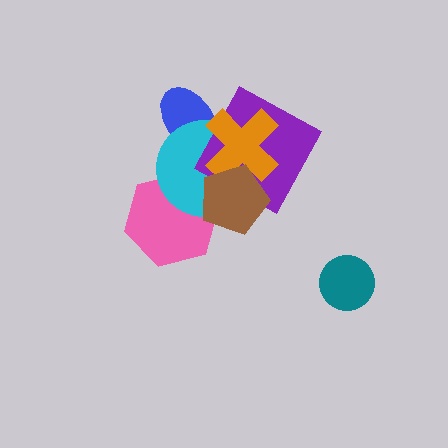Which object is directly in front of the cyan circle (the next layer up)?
The purple square is directly in front of the cyan circle.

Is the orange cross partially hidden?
Yes, it is partially covered by another shape.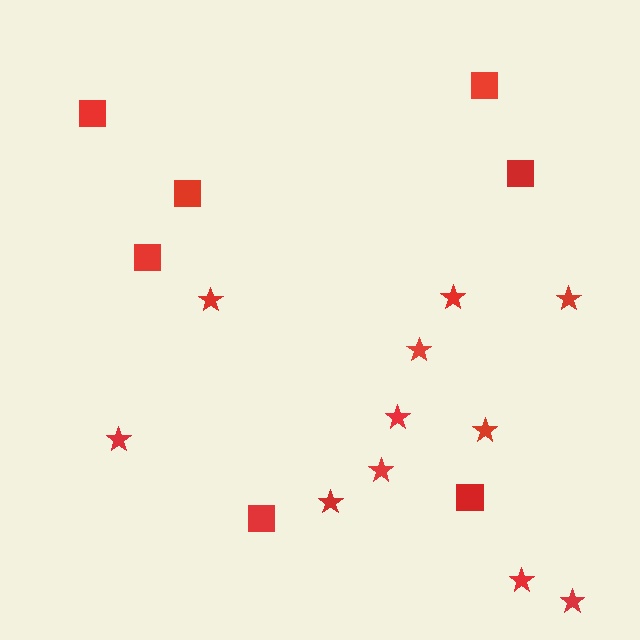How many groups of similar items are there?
There are 2 groups: one group of squares (7) and one group of stars (11).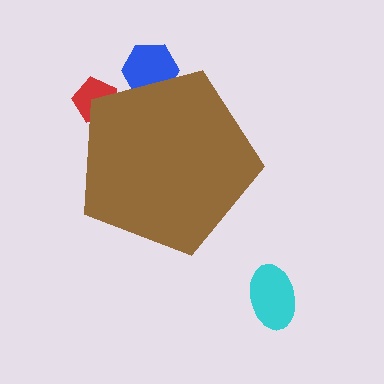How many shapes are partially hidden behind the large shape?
2 shapes are partially hidden.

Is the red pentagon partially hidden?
Yes, the red pentagon is partially hidden behind the brown pentagon.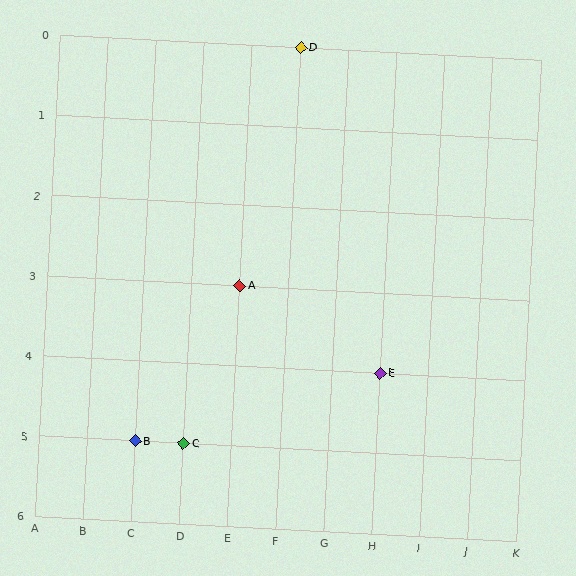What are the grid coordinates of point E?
Point E is at grid coordinates (H, 4).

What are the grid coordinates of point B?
Point B is at grid coordinates (C, 5).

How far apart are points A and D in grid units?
Points A and D are 1 column and 3 rows apart (about 3.2 grid units diagonally).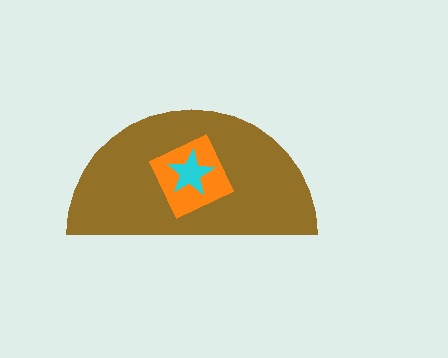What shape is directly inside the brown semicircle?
The orange diamond.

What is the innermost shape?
The cyan star.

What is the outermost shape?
The brown semicircle.